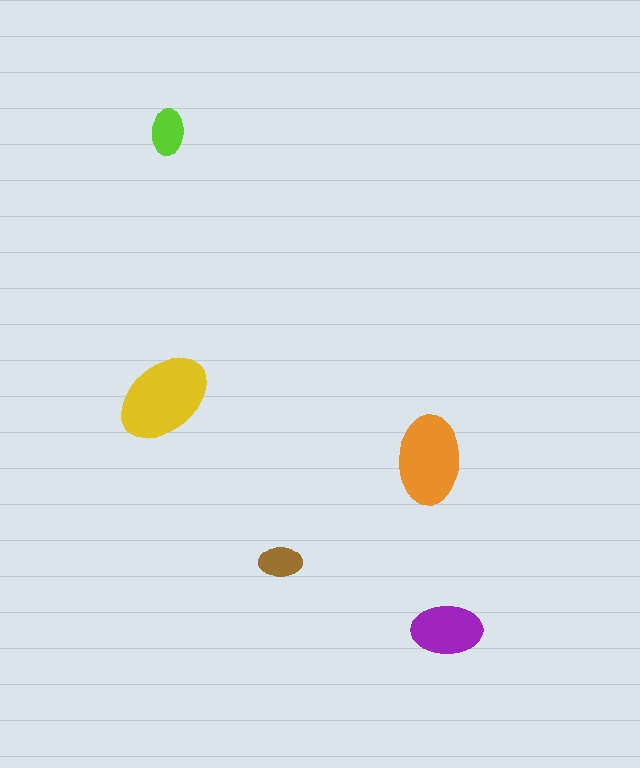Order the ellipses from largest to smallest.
the yellow one, the orange one, the purple one, the lime one, the brown one.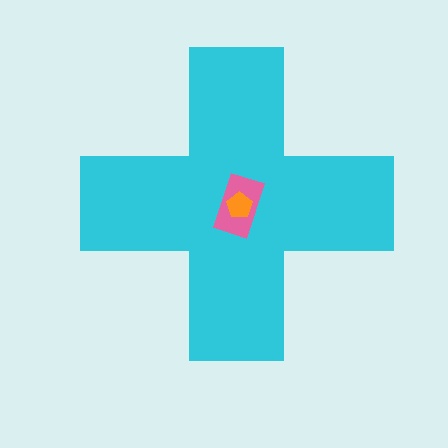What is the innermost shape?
The orange pentagon.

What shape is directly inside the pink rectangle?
The orange pentagon.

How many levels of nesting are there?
3.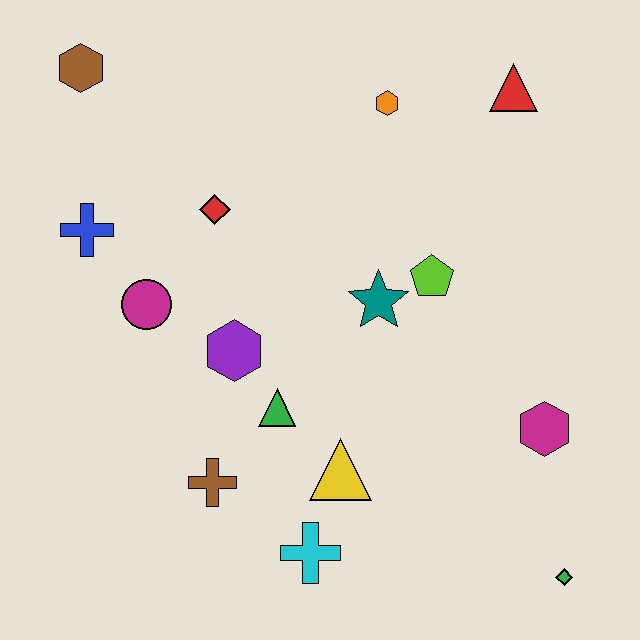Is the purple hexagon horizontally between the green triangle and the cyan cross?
No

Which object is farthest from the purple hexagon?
The green diamond is farthest from the purple hexagon.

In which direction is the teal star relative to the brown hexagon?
The teal star is to the right of the brown hexagon.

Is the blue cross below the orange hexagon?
Yes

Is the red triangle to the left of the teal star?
No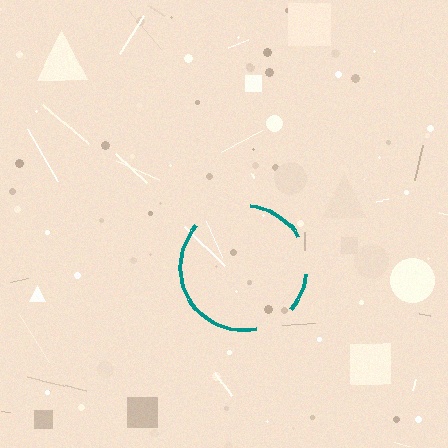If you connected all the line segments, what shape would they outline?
They would outline a circle.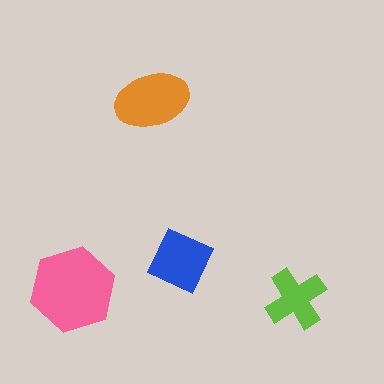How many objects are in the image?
There are 4 objects in the image.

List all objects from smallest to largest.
The lime cross, the blue diamond, the orange ellipse, the pink hexagon.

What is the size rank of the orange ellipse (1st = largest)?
2nd.